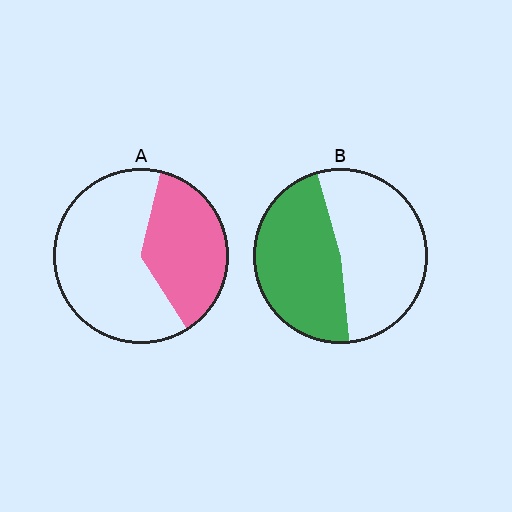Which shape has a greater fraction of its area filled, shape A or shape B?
Shape B.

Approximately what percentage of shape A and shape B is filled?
A is approximately 40% and B is approximately 45%.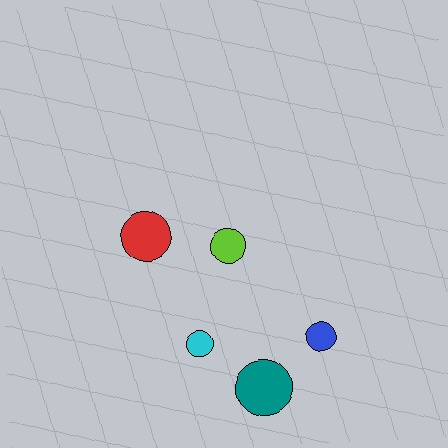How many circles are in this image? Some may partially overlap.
There are 5 circles.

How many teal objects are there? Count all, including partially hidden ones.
There is 1 teal object.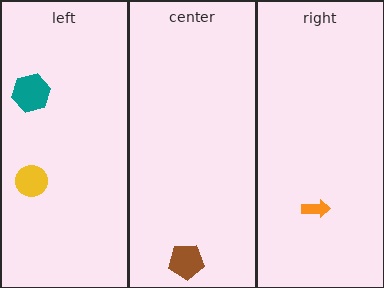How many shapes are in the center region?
1.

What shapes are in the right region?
The orange arrow.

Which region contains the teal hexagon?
The left region.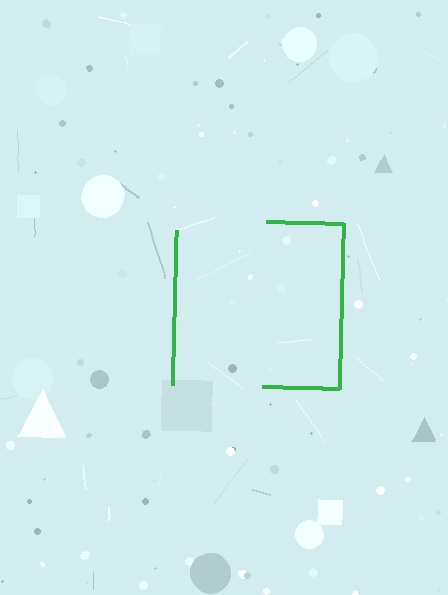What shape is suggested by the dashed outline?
The dashed outline suggests a square.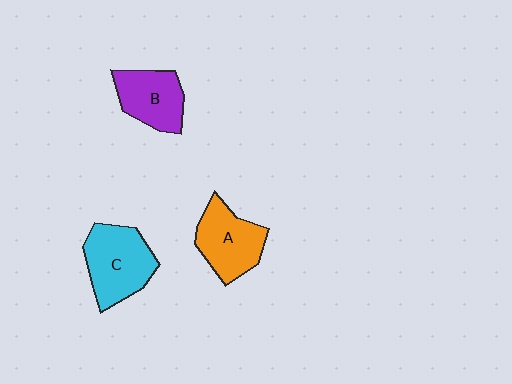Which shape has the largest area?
Shape C (cyan).